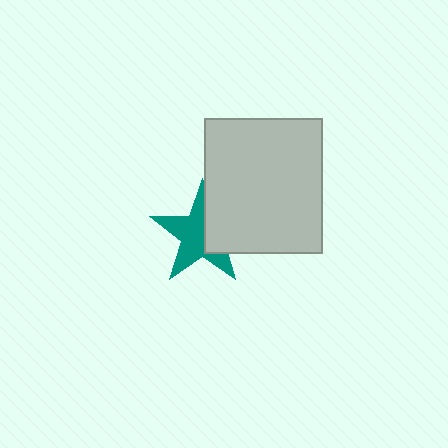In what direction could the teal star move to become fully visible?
The teal star could move left. That would shift it out from behind the light gray rectangle entirely.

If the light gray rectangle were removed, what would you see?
You would see the complete teal star.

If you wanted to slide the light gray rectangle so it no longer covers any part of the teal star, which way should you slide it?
Slide it right — that is the most direct way to separate the two shapes.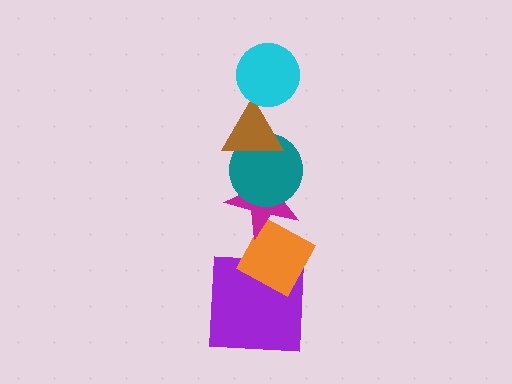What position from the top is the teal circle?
The teal circle is 3rd from the top.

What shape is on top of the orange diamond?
The magenta star is on top of the orange diamond.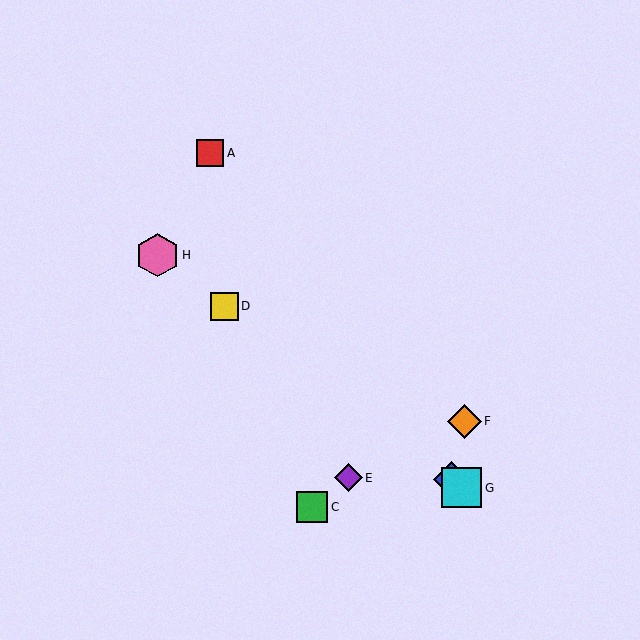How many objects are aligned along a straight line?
4 objects (B, D, G, H) are aligned along a straight line.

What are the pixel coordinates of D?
Object D is at (224, 306).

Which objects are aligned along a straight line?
Objects B, D, G, H are aligned along a straight line.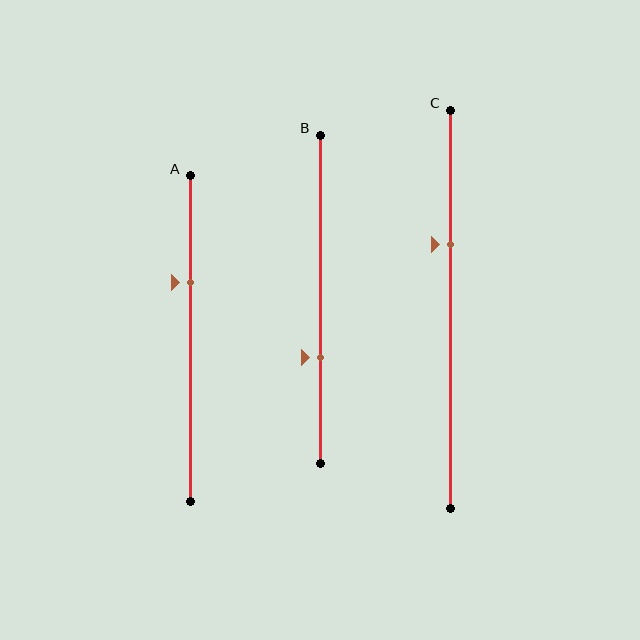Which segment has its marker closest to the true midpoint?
Segment C has its marker closest to the true midpoint.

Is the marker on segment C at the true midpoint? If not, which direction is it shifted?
No, the marker on segment C is shifted upward by about 16% of the segment length.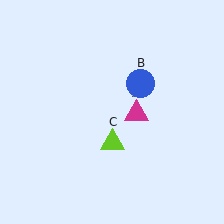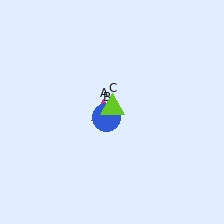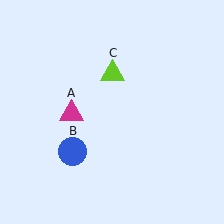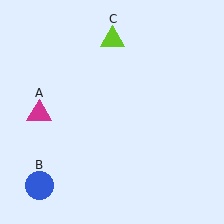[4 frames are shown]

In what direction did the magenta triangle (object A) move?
The magenta triangle (object A) moved left.